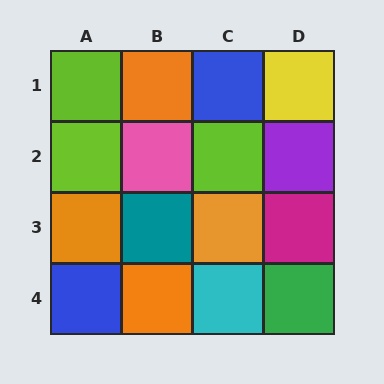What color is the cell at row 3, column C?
Orange.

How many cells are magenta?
1 cell is magenta.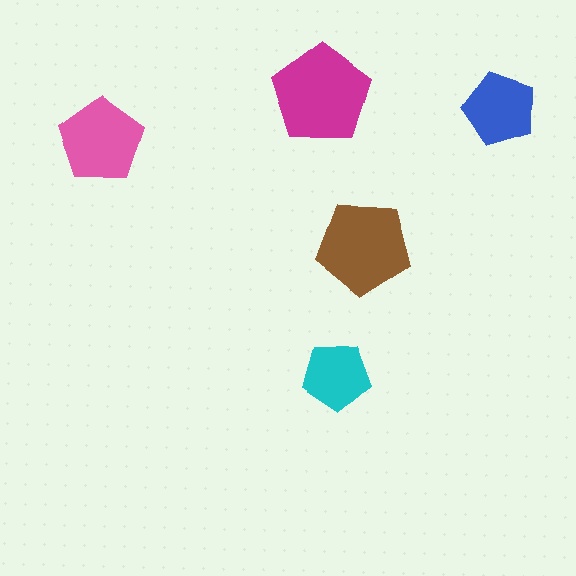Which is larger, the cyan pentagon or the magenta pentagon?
The magenta one.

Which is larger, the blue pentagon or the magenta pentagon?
The magenta one.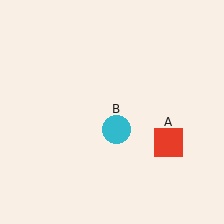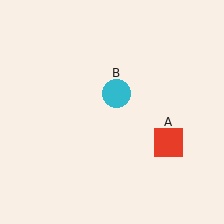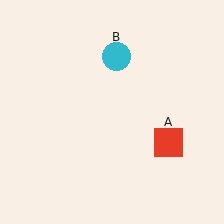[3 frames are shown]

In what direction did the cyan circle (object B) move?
The cyan circle (object B) moved up.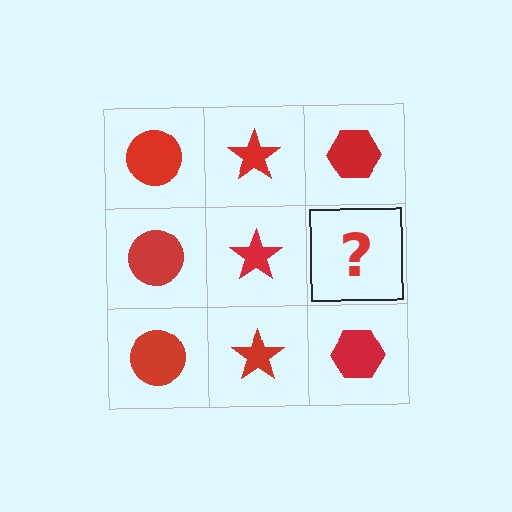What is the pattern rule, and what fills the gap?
The rule is that each column has a consistent shape. The gap should be filled with a red hexagon.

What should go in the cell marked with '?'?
The missing cell should contain a red hexagon.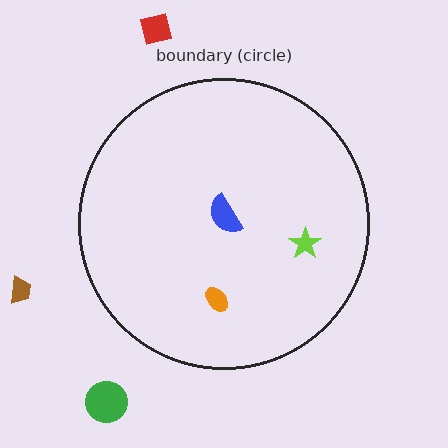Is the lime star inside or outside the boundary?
Inside.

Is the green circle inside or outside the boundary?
Outside.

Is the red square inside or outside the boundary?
Outside.